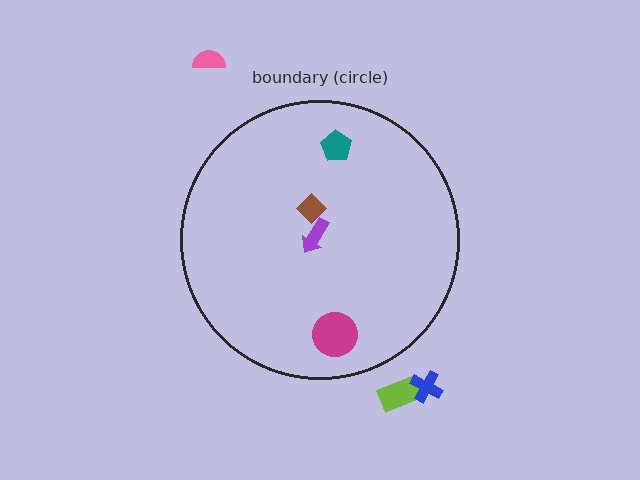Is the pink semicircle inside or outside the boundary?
Outside.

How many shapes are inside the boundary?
4 inside, 3 outside.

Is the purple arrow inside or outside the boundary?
Inside.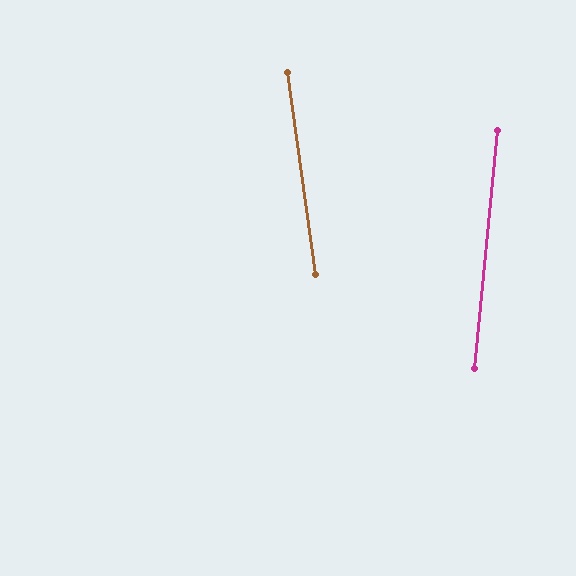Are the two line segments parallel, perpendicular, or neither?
Neither parallel nor perpendicular — they differ by about 14°.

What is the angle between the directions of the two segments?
Approximately 14 degrees.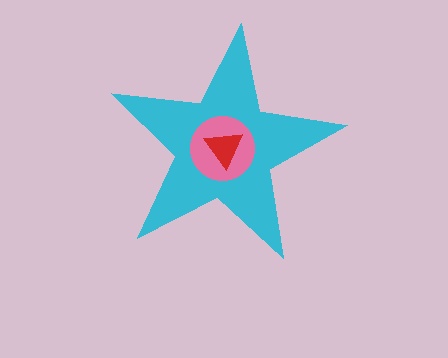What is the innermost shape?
The red triangle.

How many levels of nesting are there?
3.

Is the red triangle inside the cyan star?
Yes.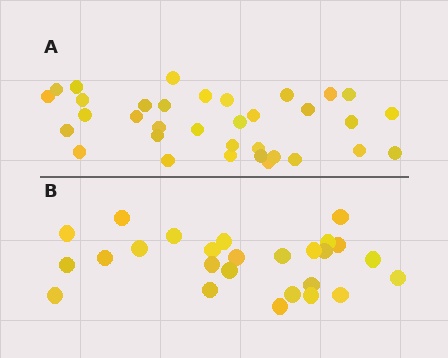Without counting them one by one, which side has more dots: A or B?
Region A (the top region) has more dots.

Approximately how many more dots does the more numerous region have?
Region A has roughly 8 or so more dots than region B.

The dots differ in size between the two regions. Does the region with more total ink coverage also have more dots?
No. Region B has more total ink coverage because its dots are larger, but region A actually contains more individual dots. Total area can be misleading — the number of items is what matters here.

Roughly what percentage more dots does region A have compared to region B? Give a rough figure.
About 30% more.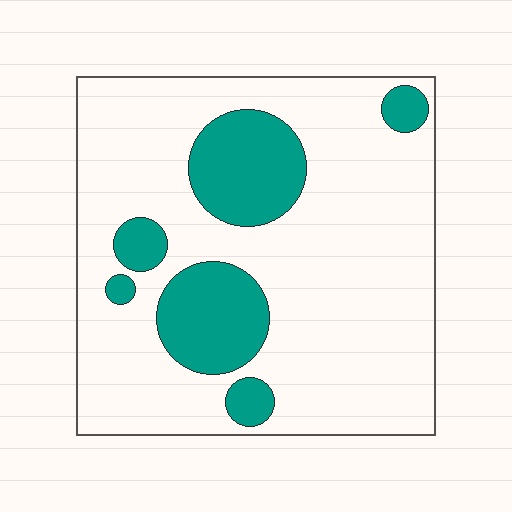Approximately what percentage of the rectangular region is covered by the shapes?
Approximately 20%.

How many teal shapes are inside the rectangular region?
6.